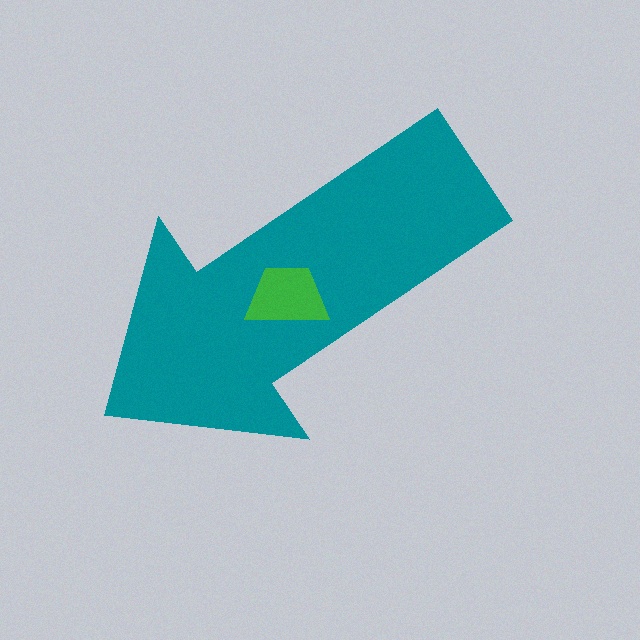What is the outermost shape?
The teal arrow.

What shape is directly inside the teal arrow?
The green trapezoid.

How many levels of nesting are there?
2.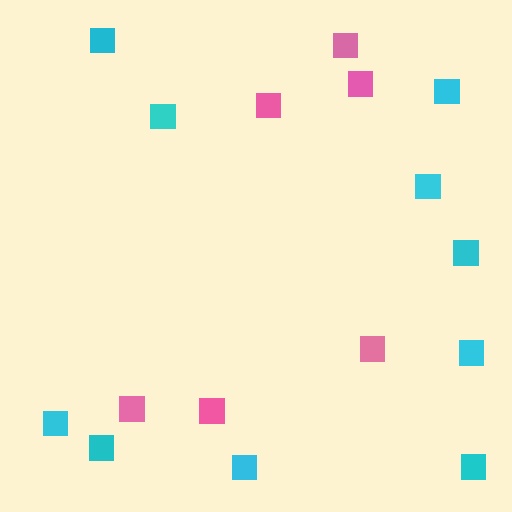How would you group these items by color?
There are 2 groups: one group of cyan squares (10) and one group of pink squares (6).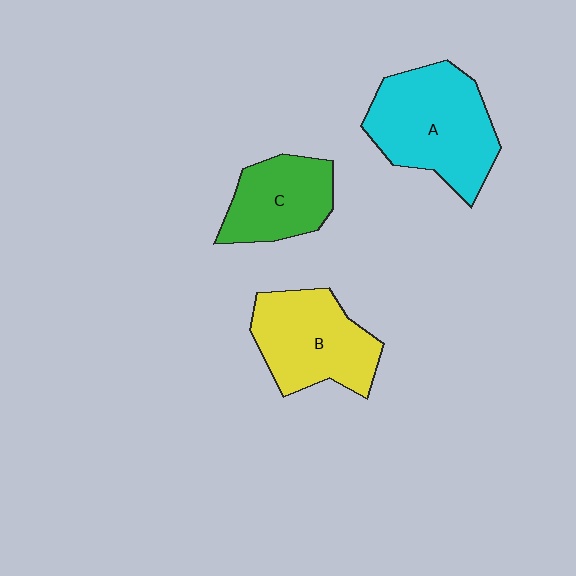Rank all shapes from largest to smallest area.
From largest to smallest: A (cyan), B (yellow), C (green).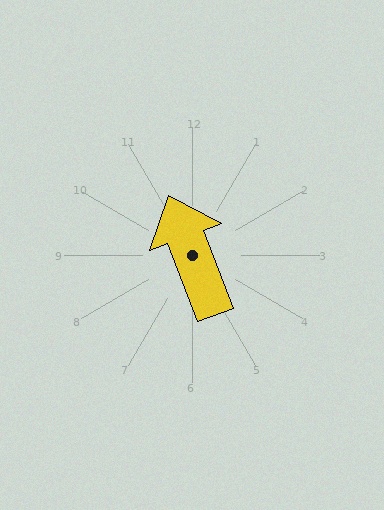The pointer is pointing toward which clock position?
Roughly 11 o'clock.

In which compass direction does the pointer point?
North.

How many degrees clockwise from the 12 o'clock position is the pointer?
Approximately 339 degrees.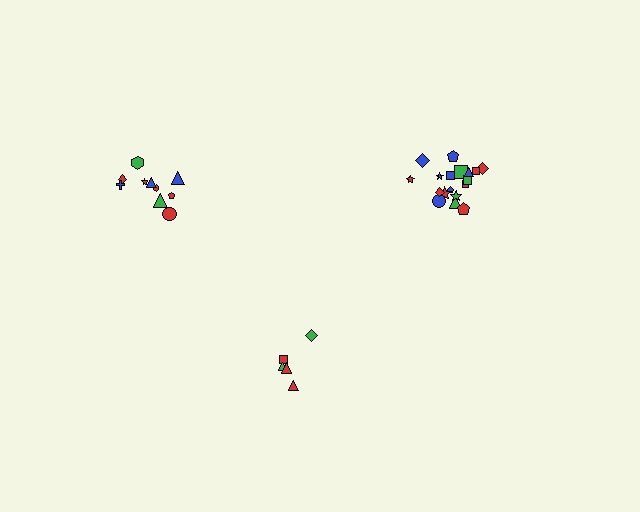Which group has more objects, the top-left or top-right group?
The top-right group.